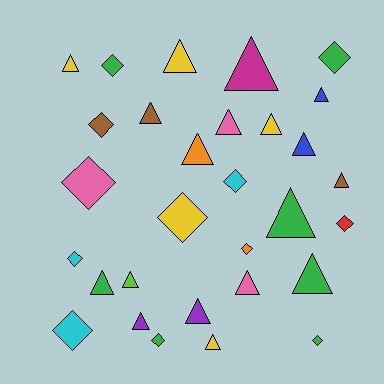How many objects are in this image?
There are 30 objects.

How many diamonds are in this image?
There are 12 diamonds.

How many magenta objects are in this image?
There is 1 magenta object.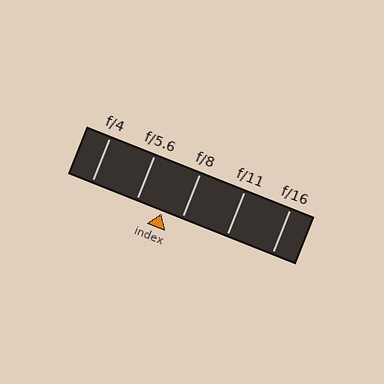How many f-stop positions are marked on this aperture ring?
There are 5 f-stop positions marked.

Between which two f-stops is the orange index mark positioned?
The index mark is between f/5.6 and f/8.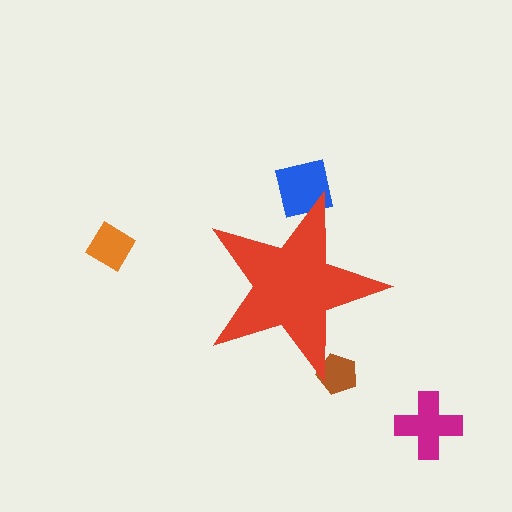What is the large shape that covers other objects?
A red star.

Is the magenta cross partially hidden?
No, the magenta cross is fully visible.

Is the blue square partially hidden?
Yes, the blue square is partially hidden behind the red star.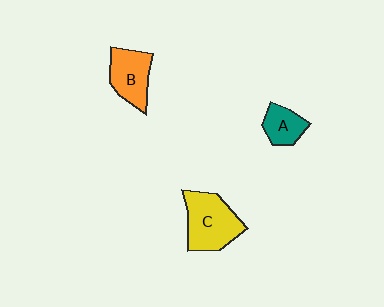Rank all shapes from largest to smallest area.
From largest to smallest: C (yellow), B (orange), A (teal).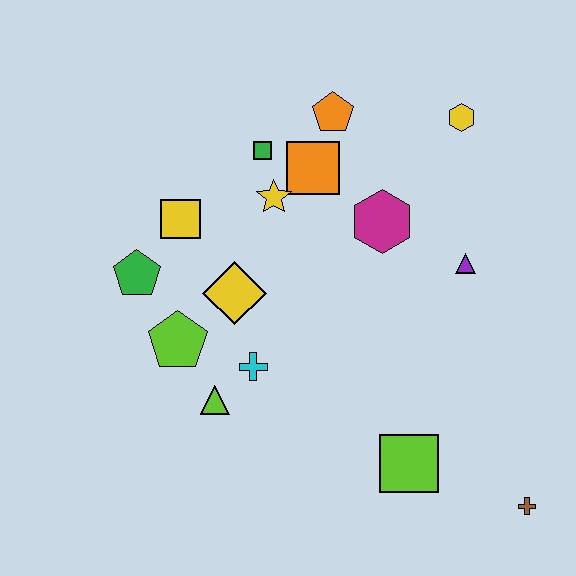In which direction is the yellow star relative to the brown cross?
The yellow star is above the brown cross.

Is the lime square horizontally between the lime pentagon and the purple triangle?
Yes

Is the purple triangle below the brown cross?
No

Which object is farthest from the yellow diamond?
The brown cross is farthest from the yellow diamond.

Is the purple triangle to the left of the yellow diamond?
No